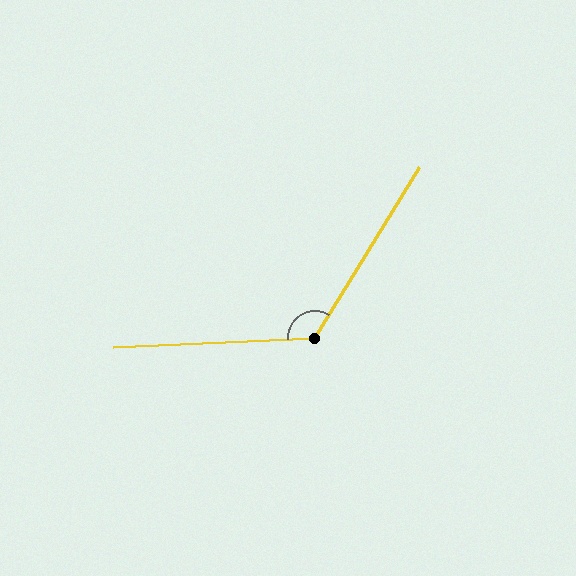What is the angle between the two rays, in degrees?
Approximately 124 degrees.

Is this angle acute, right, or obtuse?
It is obtuse.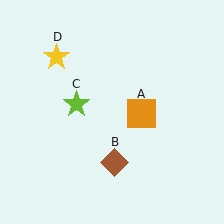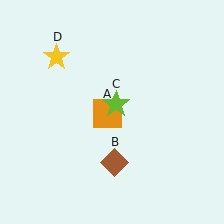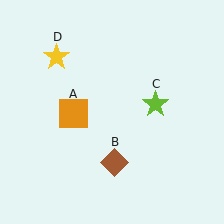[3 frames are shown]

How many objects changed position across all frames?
2 objects changed position: orange square (object A), lime star (object C).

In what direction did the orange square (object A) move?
The orange square (object A) moved left.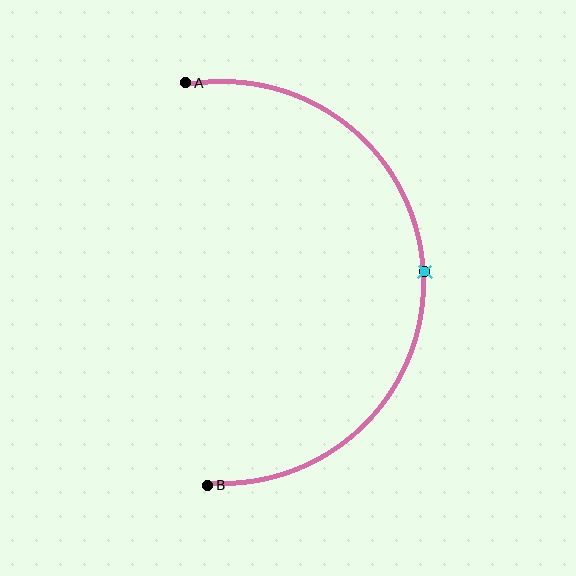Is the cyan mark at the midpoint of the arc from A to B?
Yes. The cyan mark lies on the arc at equal arc-length from both A and B — it is the arc midpoint.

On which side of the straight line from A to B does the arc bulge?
The arc bulges to the right of the straight line connecting A and B.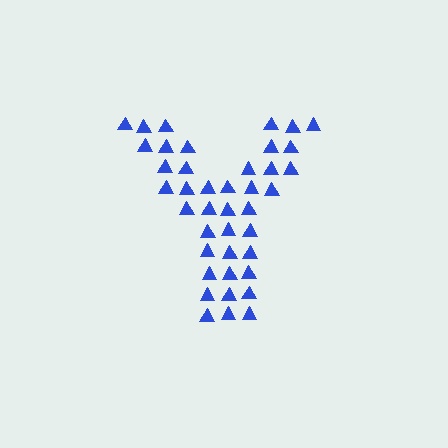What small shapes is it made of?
It is made of small triangles.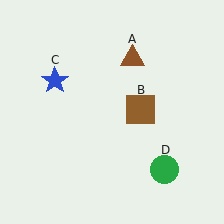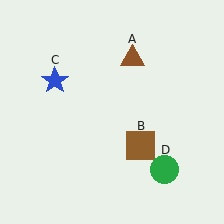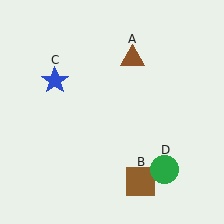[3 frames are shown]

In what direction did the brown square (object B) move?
The brown square (object B) moved down.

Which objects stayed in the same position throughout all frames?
Brown triangle (object A) and blue star (object C) and green circle (object D) remained stationary.